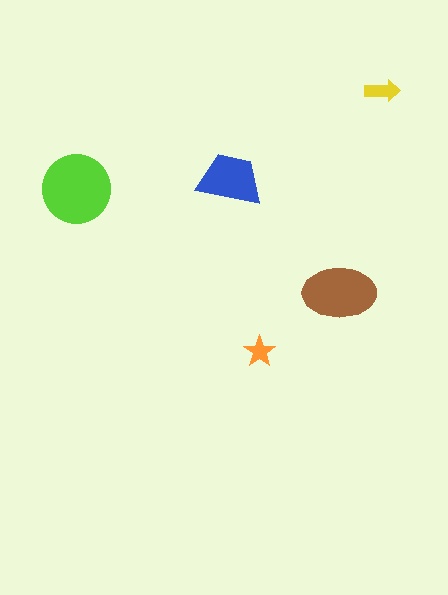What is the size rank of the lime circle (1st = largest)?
1st.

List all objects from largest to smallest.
The lime circle, the brown ellipse, the blue trapezoid, the yellow arrow, the orange star.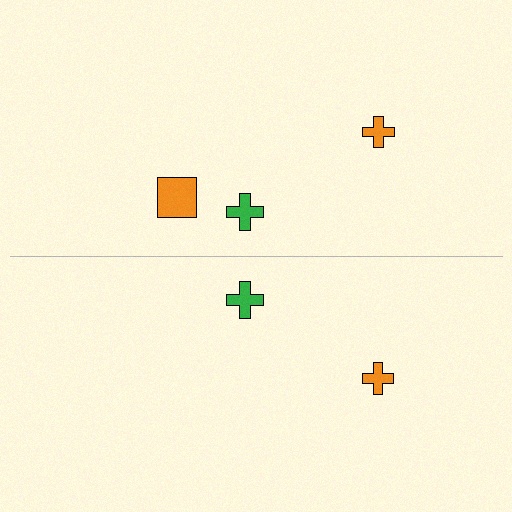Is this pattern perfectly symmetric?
No, the pattern is not perfectly symmetric. A orange square is missing from the bottom side.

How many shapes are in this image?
There are 5 shapes in this image.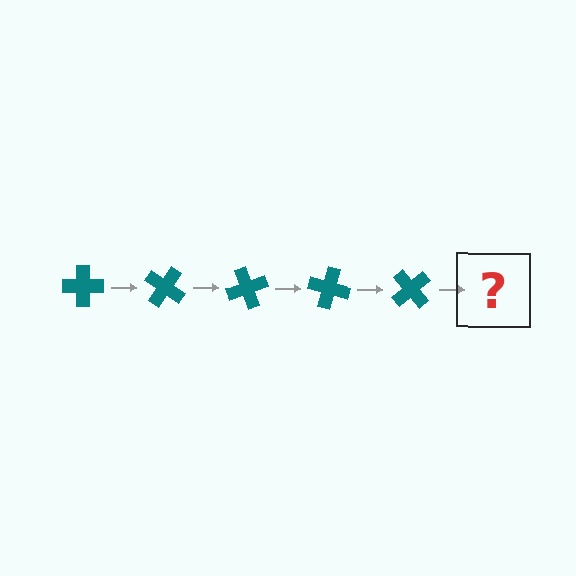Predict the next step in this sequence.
The next step is a teal cross rotated 175 degrees.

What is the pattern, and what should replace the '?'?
The pattern is that the cross rotates 35 degrees each step. The '?' should be a teal cross rotated 175 degrees.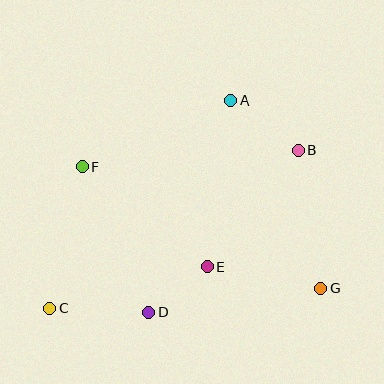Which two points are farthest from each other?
Points B and C are farthest from each other.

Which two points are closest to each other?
Points D and E are closest to each other.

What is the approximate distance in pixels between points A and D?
The distance between A and D is approximately 226 pixels.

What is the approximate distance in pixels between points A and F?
The distance between A and F is approximately 162 pixels.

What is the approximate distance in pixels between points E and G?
The distance between E and G is approximately 115 pixels.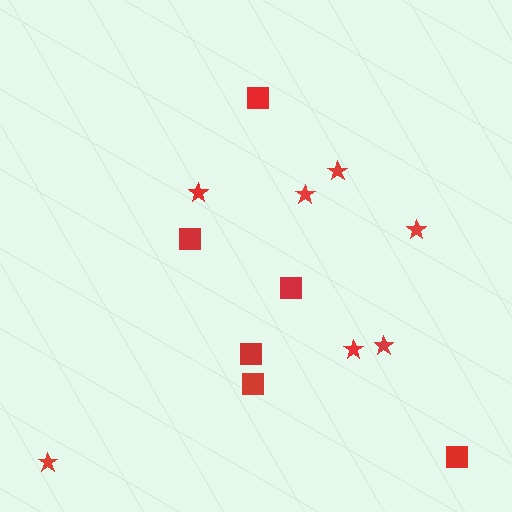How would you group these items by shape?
There are 2 groups: one group of stars (7) and one group of squares (6).